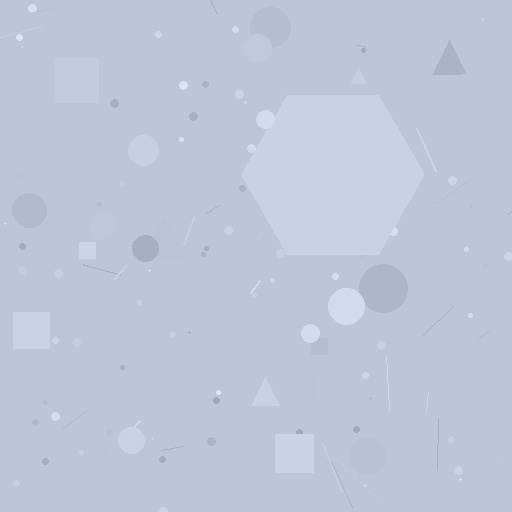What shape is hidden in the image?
A hexagon is hidden in the image.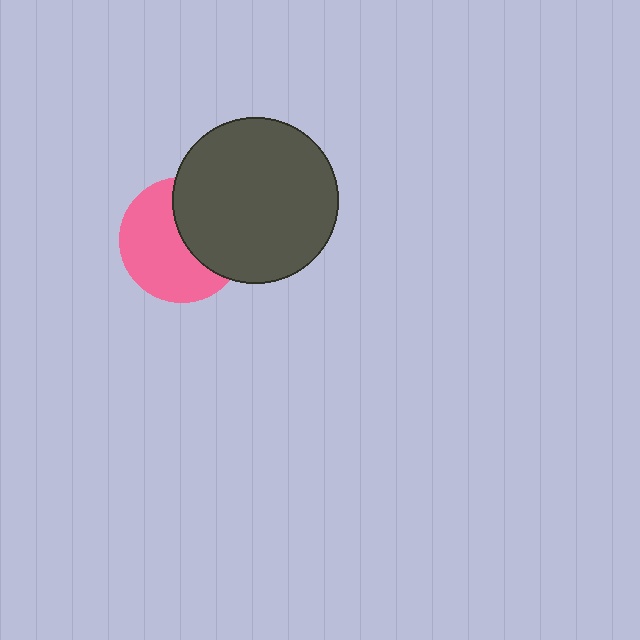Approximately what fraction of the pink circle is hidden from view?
Roughly 42% of the pink circle is hidden behind the dark gray circle.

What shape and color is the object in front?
The object in front is a dark gray circle.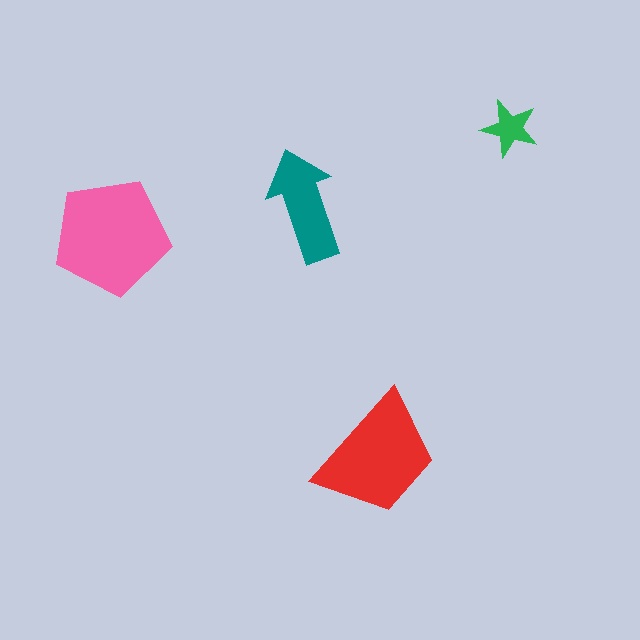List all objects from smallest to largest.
The green star, the teal arrow, the red trapezoid, the pink pentagon.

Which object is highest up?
The green star is topmost.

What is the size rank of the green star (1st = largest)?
4th.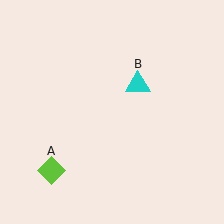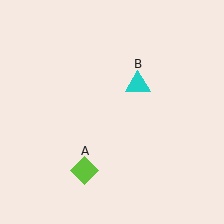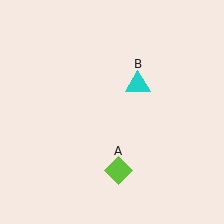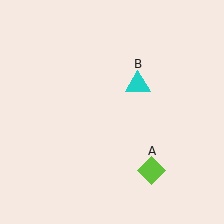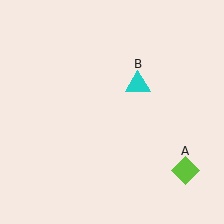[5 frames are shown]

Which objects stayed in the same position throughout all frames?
Cyan triangle (object B) remained stationary.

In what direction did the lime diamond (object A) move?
The lime diamond (object A) moved right.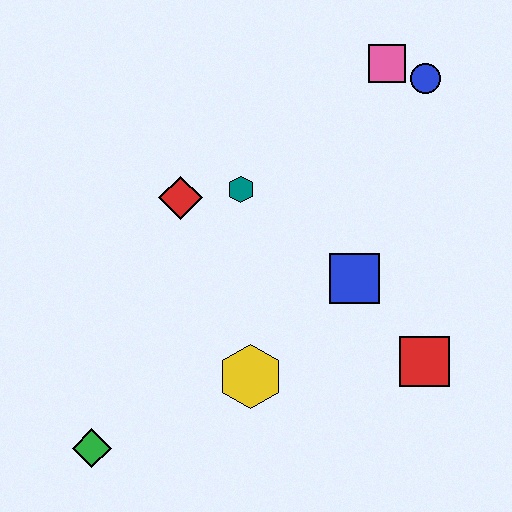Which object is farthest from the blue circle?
The green diamond is farthest from the blue circle.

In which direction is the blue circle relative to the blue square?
The blue circle is above the blue square.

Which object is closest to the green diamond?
The yellow hexagon is closest to the green diamond.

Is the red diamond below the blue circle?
Yes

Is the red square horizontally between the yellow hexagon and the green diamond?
No